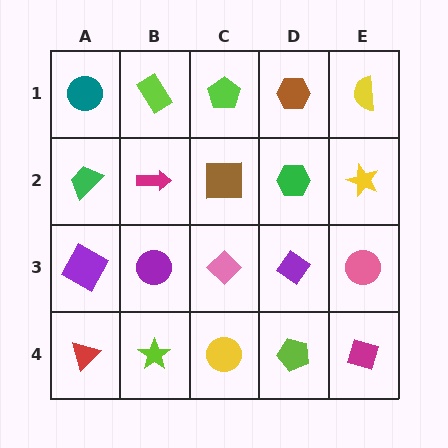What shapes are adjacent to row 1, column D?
A green hexagon (row 2, column D), a lime pentagon (row 1, column C), a yellow semicircle (row 1, column E).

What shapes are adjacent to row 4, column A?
A purple square (row 3, column A), a lime star (row 4, column B).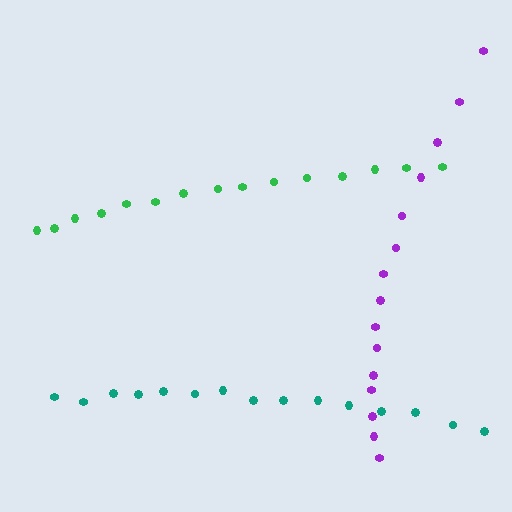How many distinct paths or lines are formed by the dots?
There are 3 distinct paths.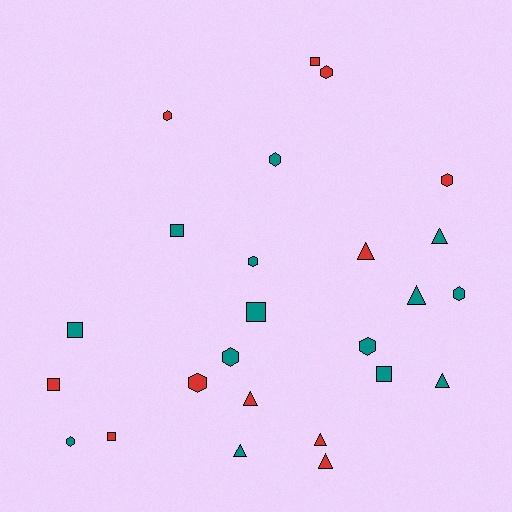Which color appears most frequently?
Teal, with 14 objects.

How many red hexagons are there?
There are 4 red hexagons.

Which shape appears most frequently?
Hexagon, with 10 objects.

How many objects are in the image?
There are 25 objects.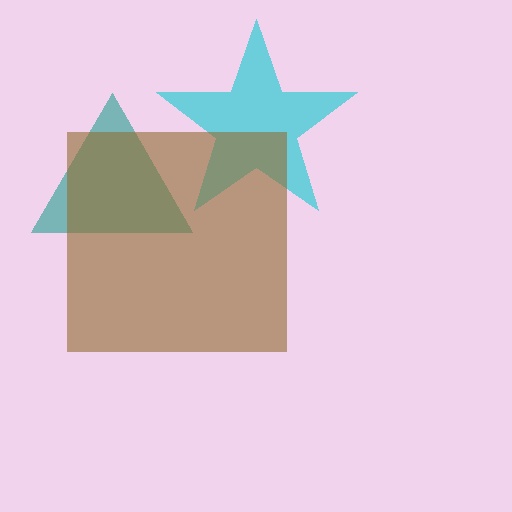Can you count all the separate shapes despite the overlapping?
Yes, there are 3 separate shapes.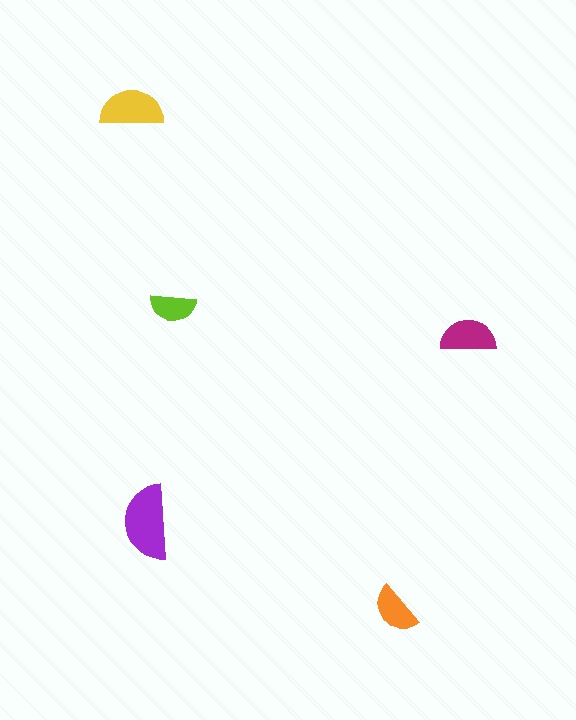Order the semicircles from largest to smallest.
the purple one, the yellow one, the magenta one, the orange one, the lime one.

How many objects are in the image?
There are 5 objects in the image.